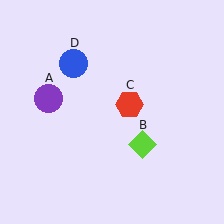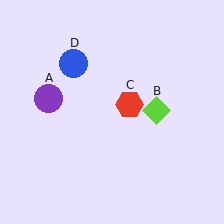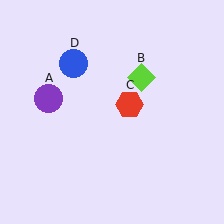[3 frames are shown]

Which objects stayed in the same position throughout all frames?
Purple circle (object A) and red hexagon (object C) and blue circle (object D) remained stationary.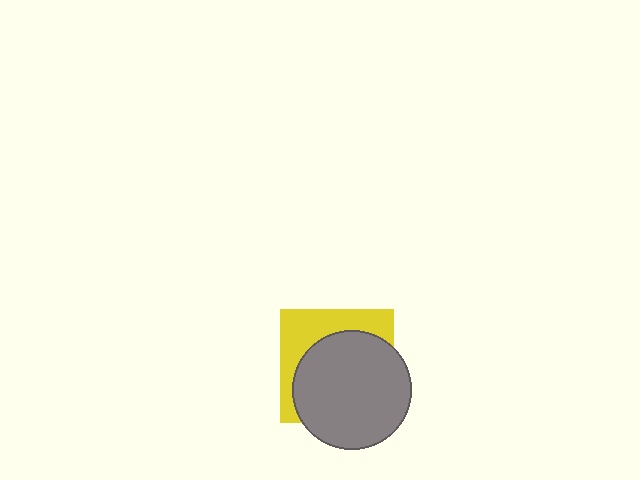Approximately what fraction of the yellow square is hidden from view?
Roughly 65% of the yellow square is hidden behind the gray circle.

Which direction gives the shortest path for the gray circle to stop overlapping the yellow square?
Moving toward the lower-right gives the shortest separation.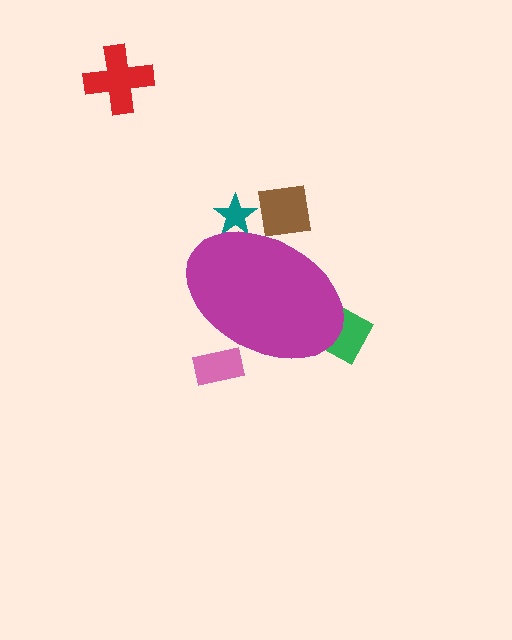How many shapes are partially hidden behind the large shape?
4 shapes are partially hidden.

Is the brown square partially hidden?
Yes, the brown square is partially hidden behind the magenta ellipse.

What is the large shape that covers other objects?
A magenta ellipse.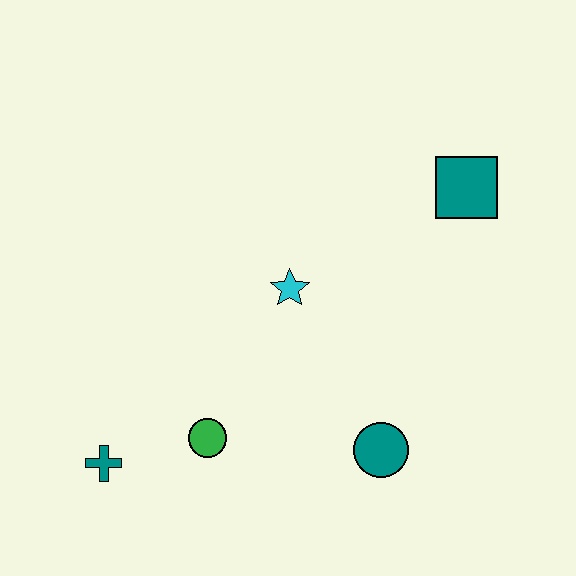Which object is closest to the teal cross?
The green circle is closest to the teal cross.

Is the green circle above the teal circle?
Yes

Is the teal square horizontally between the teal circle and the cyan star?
No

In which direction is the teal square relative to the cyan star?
The teal square is to the right of the cyan star.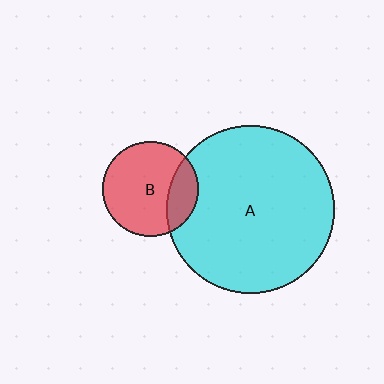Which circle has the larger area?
Circle A (cyan).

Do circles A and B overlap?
Yes.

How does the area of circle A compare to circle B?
Approximately 3.1 times.